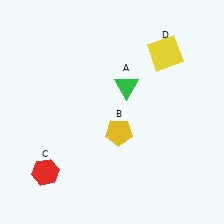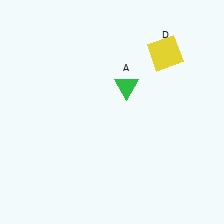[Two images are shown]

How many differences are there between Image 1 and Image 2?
There are 2 differences between the two images.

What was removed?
The red hexagon (C), the yellow pentagon (B) were removed in Image 2.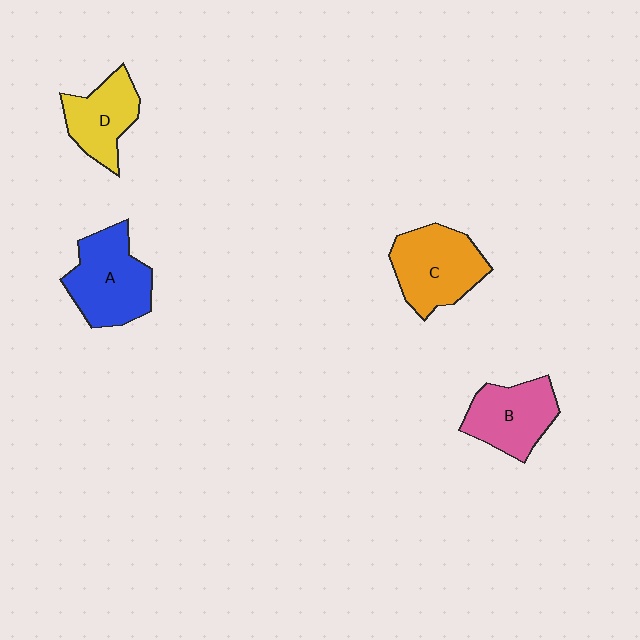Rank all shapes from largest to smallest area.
From largest to smallest: A (blue), C (orange), B (pink), D (yellow).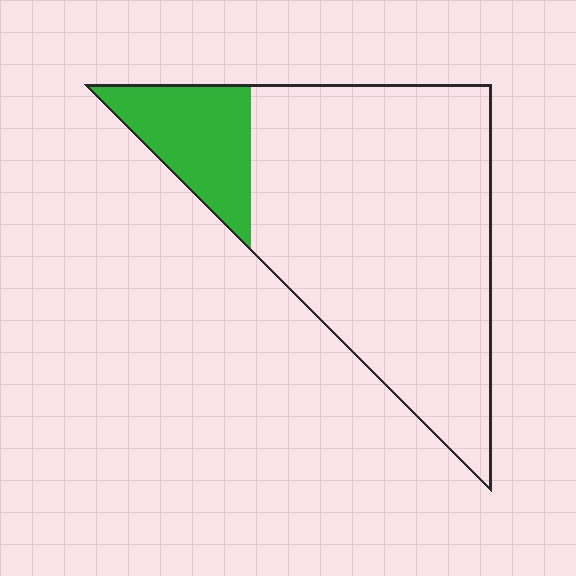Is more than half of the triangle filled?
No.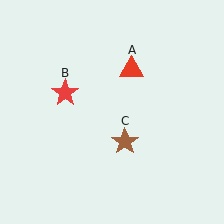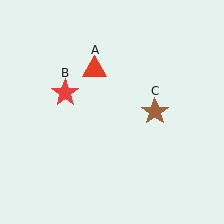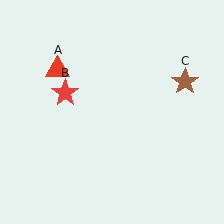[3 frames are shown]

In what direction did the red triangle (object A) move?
The red triangle (object A) moved left.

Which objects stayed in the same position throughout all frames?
Red star (object B) remained stationary.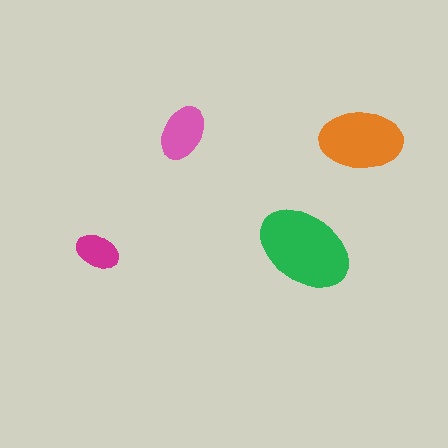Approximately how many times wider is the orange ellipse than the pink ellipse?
About 1.5 times wider.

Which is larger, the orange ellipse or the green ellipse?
The green one.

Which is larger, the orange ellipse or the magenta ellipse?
The orange one.